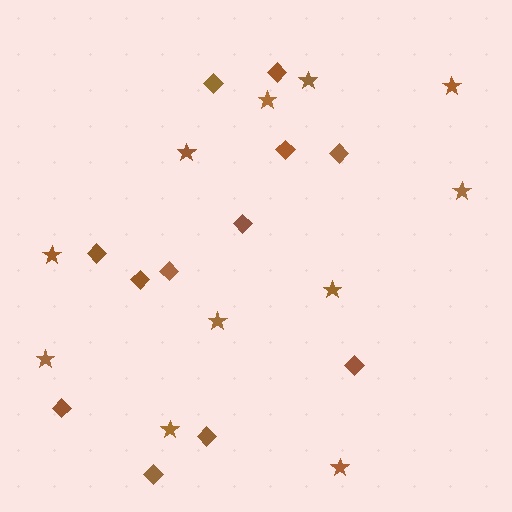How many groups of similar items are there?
There are 2 groups: one group of diamonds (12) and one group of stars (11).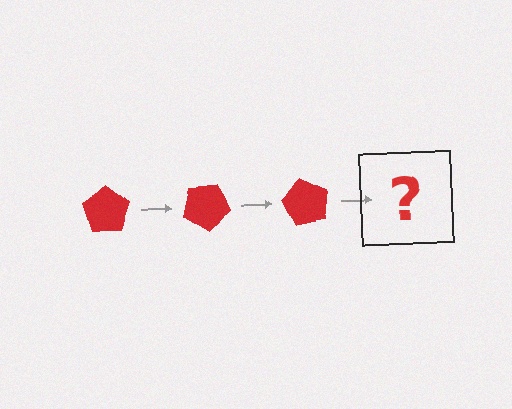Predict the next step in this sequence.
The next step is a red pentagon rotated 90 degrees.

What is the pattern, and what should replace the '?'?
The pattern is that the pentagon rotates 30 degrees each step. The '?' should be a red pentagon rotated 90 degrees.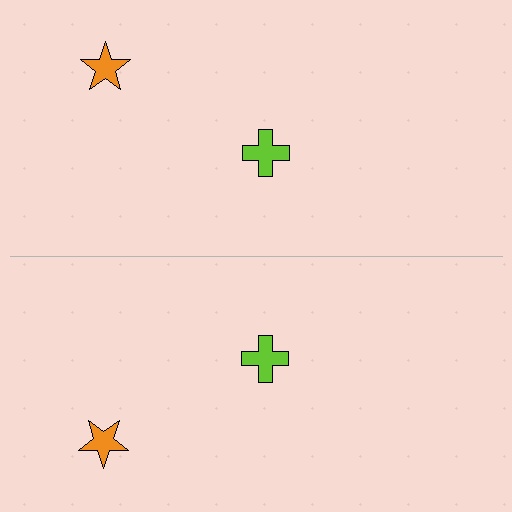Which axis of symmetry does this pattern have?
The pattern has a horizontal axis of symmetry running through the center of the image.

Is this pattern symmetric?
Yes, this pattern has bilateral (reflection) symmetry.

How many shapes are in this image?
There are 4 shapes in this image.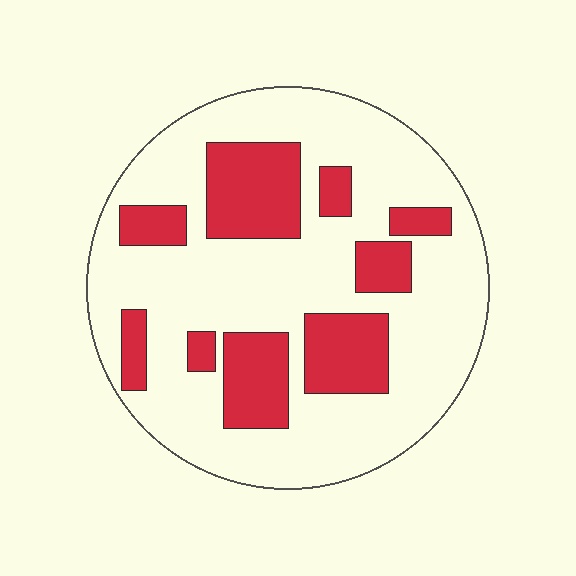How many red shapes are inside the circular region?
9.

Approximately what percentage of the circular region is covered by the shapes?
Approximately 25%.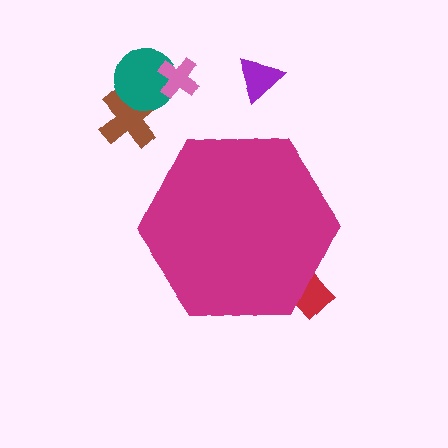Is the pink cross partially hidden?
No, the pink cross is fully visible.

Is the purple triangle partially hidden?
No, the purple triangle is fully visible.